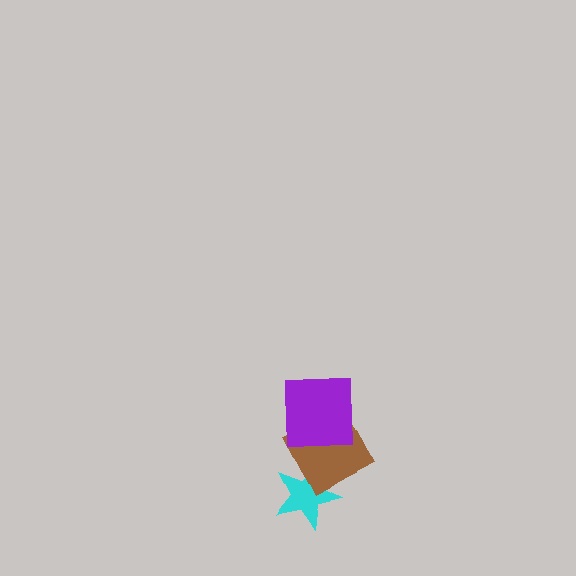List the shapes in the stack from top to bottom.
From top to bottom: the purple square, the brown square, the cyan star.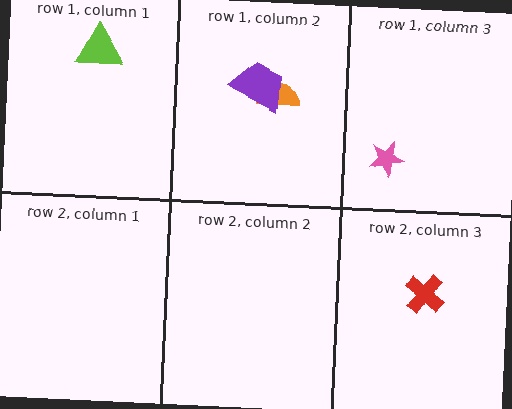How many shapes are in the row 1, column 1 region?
1.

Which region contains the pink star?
The row 1, column 3 region.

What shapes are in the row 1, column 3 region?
The pink star.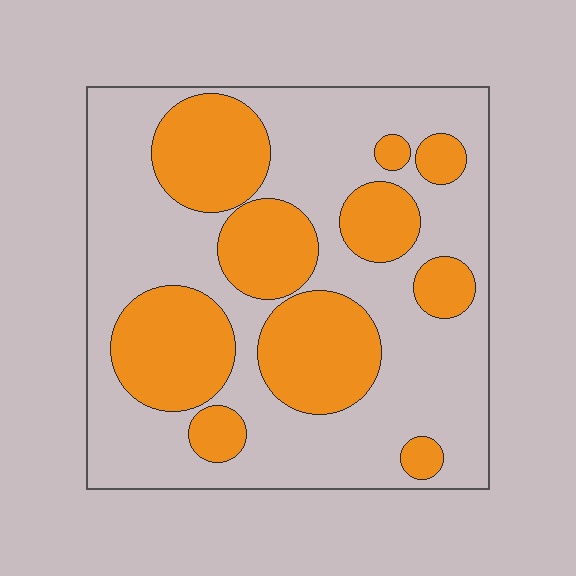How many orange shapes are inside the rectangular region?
10.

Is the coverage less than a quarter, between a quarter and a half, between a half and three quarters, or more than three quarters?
Between a quarter and a half.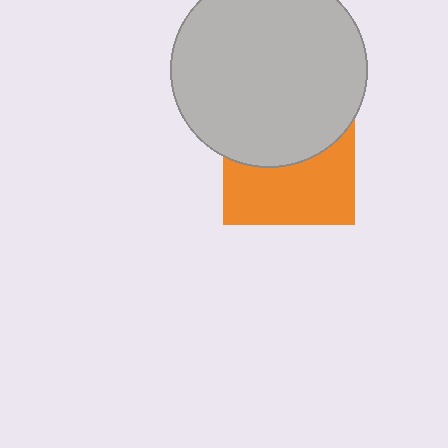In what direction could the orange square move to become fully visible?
The orange square could move down. That would shift it out from behind the light gray circle entirely.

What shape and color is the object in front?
The object in front is a light gray circle.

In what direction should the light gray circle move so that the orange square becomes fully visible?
The light gray circle should move up. That is the shortest direction to clear the overlap and leave the orange square fully visible.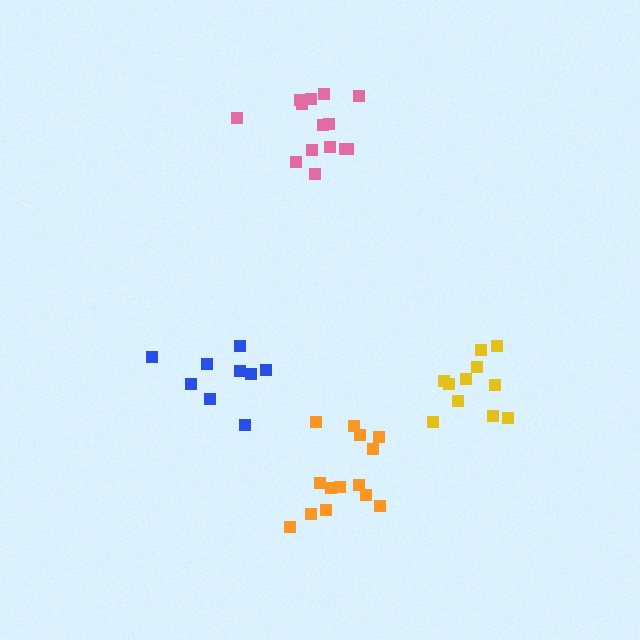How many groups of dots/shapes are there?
There are 4 groups.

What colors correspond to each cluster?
The clusters are colored: blue, pink, yellow, orange.